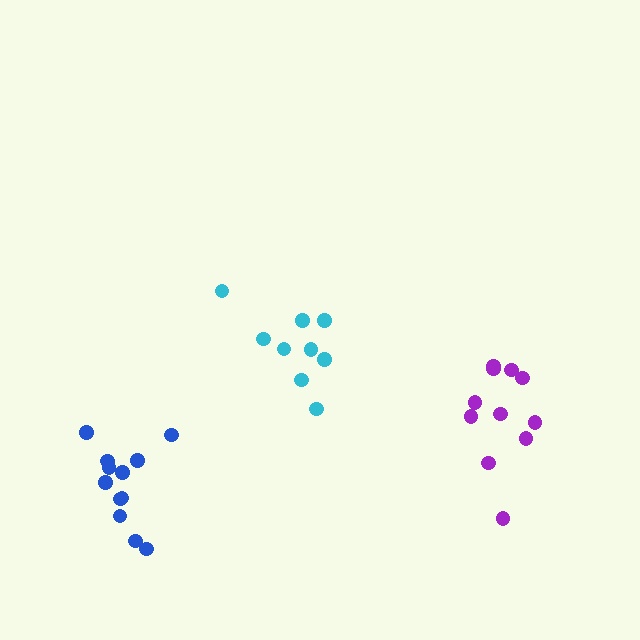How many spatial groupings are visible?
There are 3 spatial groupings.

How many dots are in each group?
Group 1: 11 dots, Group 2: 12 dots, Group 3: 9 dots (32 total).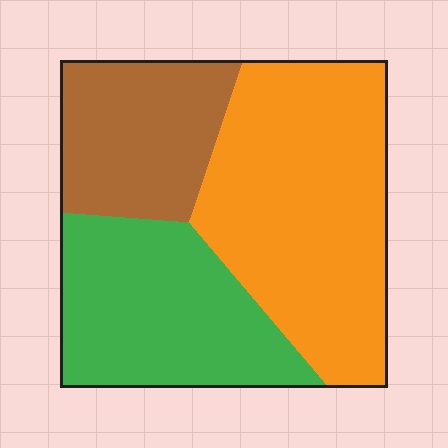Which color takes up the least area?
Brown, at roughly 25%.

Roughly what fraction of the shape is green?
Green covers about 30% of the shape.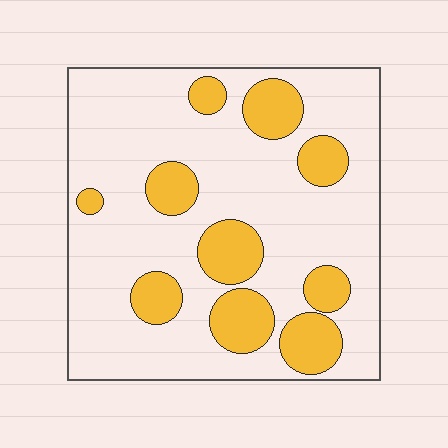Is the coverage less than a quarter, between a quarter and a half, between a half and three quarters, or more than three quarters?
Less than a quarter.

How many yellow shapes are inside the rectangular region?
10.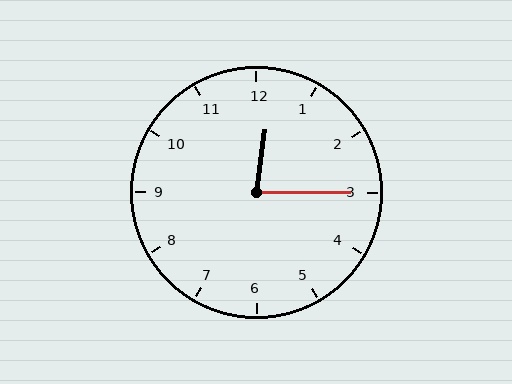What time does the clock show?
12:15.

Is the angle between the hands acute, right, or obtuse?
It is acute.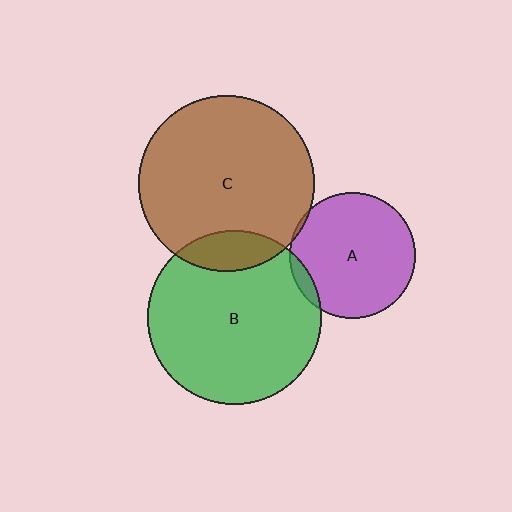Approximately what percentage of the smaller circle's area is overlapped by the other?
Approximately 5%.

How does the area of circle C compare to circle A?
Approximately 2.0 times.